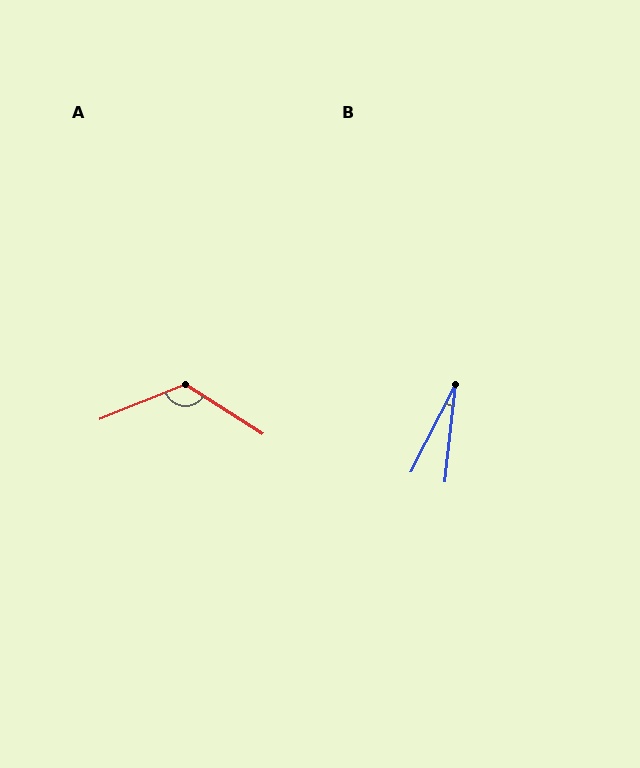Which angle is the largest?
A, at approximately 125 degrees.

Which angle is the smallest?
B, at approximately 21 degrees.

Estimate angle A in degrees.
Approximately 125 degrees.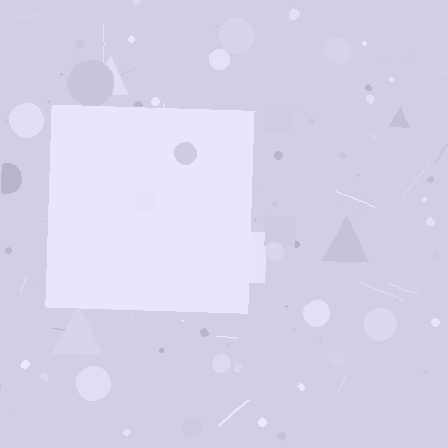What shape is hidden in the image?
A square is hidden in the image.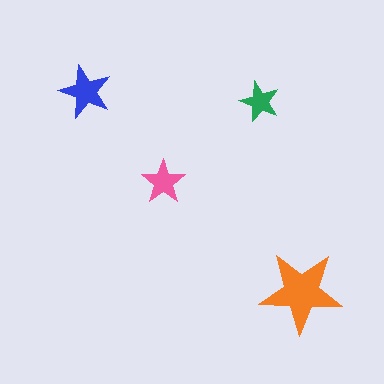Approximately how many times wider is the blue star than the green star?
About 1.5 times wider.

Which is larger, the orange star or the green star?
The orange one.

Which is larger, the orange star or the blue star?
The orange one.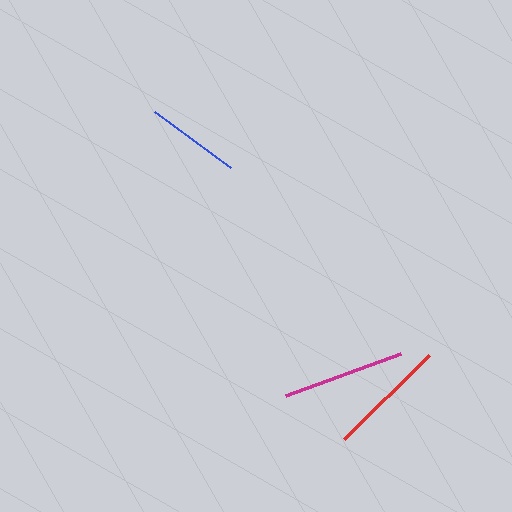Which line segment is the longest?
The magenta line is the longest at approximately 123 pixels.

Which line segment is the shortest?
The blue line is the shortest at approximately 95 pixels.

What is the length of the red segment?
The red segment is approximately 119 pixels long.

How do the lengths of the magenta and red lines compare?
The magenta and red lines are approximately the same length.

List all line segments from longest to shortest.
From longest to shortest: magenta, red, blue.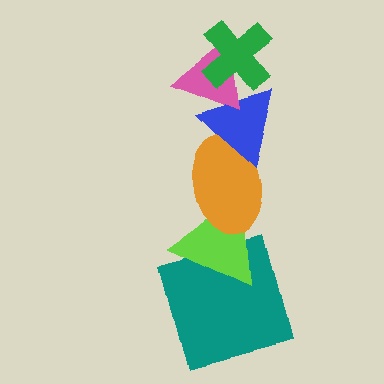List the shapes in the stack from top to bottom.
From top to bottom: the green cross, the pink triangle, the blue triangle, the orange ellipse, the lime triangle, the teal square.